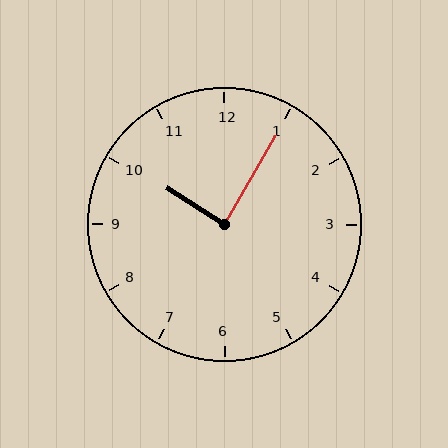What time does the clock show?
10:05.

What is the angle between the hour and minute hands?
Approximately 88 degrees.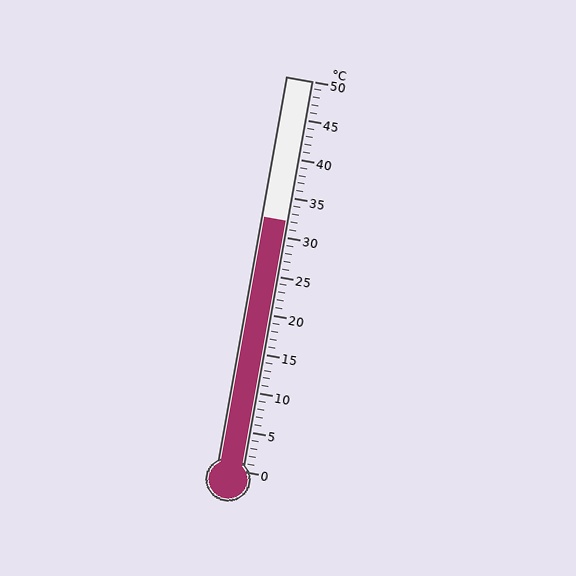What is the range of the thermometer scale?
The thermometer scale ranges from 0°C to 50°C.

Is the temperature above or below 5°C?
The temperature is above 5°C.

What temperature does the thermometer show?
The thermometer shows approximately 32°C.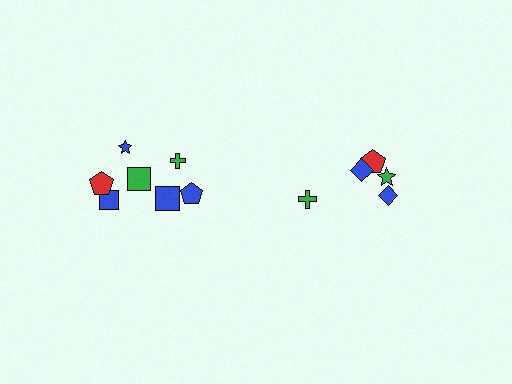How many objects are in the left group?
There are 7 objects.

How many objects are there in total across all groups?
There are 12 objects.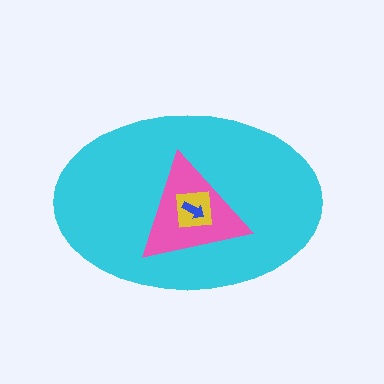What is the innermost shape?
The blue arrow.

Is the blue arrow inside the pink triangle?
Yes.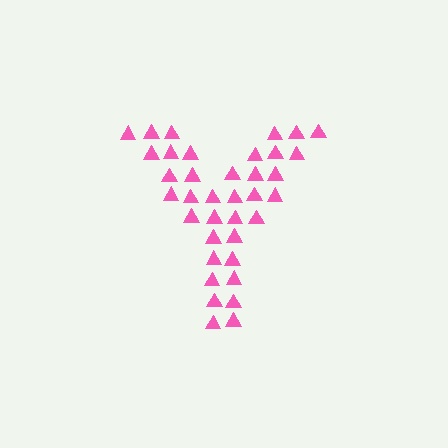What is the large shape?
The large shape is the letter Y.